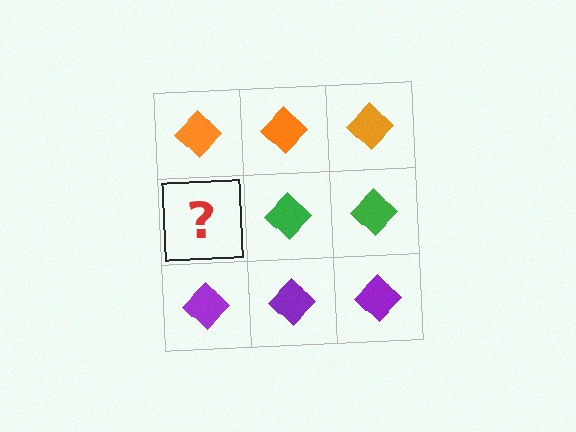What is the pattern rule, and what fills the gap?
The rule is that each row has a consistent color. The gap should be filled with a green diamond.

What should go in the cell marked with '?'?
The missing cell should contain a green diamond.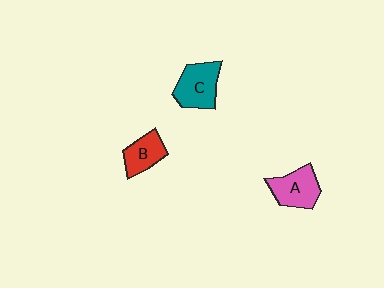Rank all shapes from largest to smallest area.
From largest to smallest: C (teal), A (pink), B (red).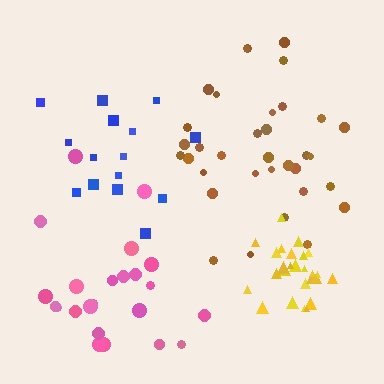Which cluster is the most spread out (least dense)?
Blue.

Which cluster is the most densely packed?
Yellow.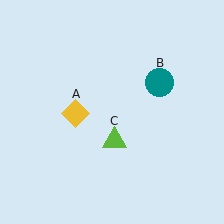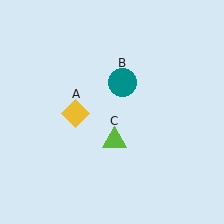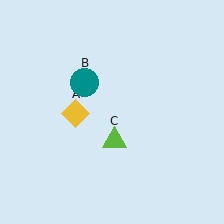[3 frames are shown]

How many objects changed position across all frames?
1 object changed position: teal circle (object B).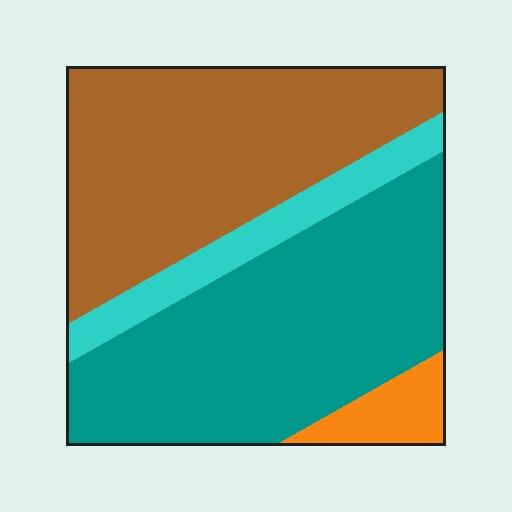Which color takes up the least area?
Orange, at roughly 5%.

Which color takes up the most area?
Teal, at roughly 45%.